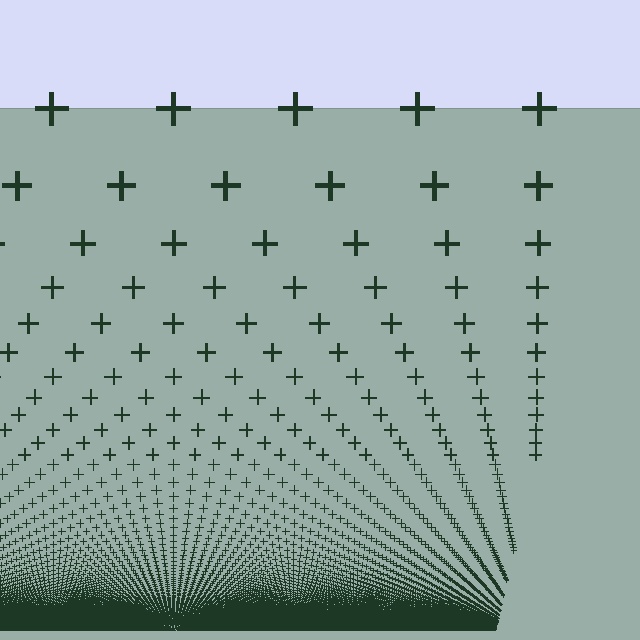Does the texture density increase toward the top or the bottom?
Density increases toward the bottom.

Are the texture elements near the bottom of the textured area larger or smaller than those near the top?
Smaller. The gradient is inverted — elements near the bottom are smaller and denser.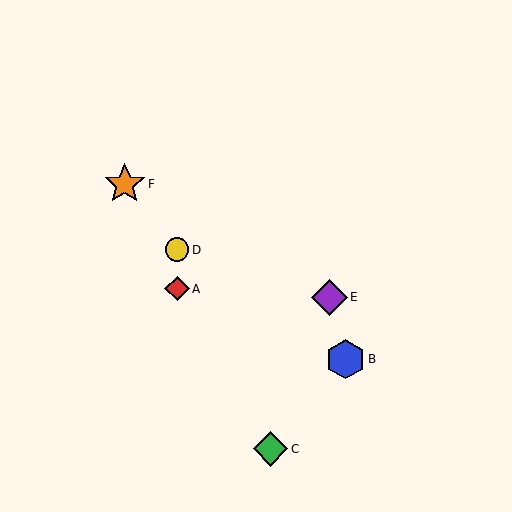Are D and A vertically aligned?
Yes, both are at x≈177.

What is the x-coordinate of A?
Object A is at x≈177.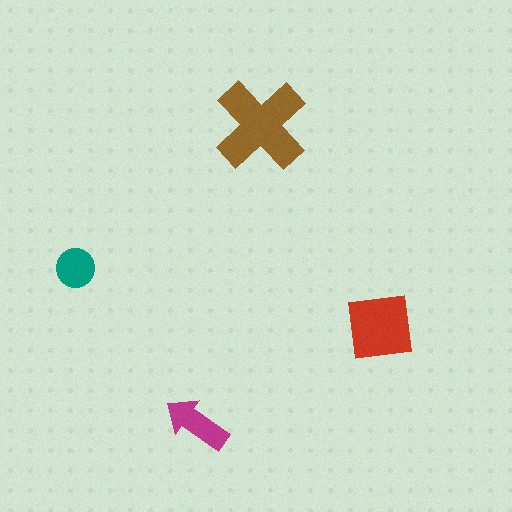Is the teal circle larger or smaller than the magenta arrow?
Smaller.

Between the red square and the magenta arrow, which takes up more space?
The red square.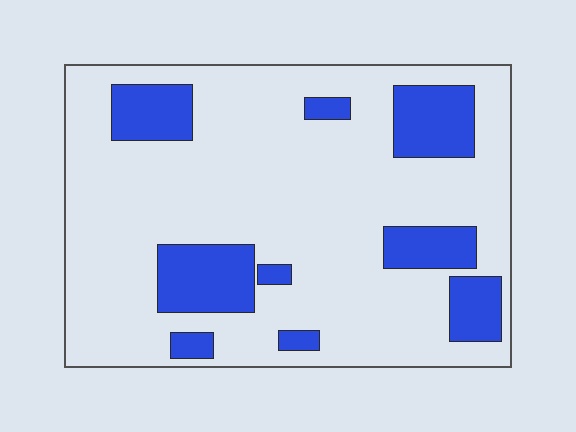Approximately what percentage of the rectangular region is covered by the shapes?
Approximately 20%.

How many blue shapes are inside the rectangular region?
9.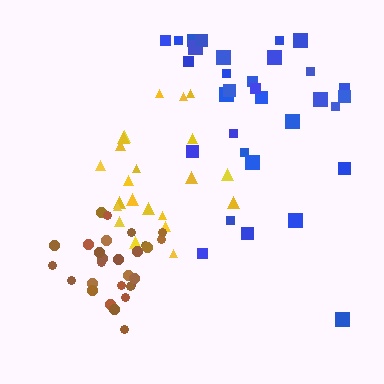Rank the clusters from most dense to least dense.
brown, yellow, blue.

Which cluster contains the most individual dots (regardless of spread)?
Blue (32).